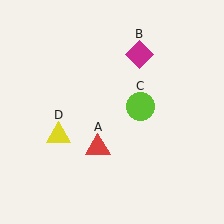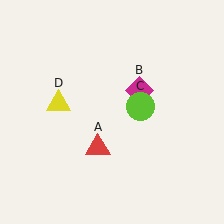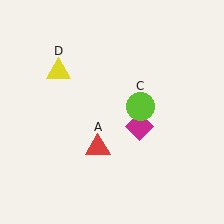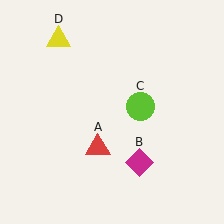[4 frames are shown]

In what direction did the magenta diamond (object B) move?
The magenta diamond (object B) moved down.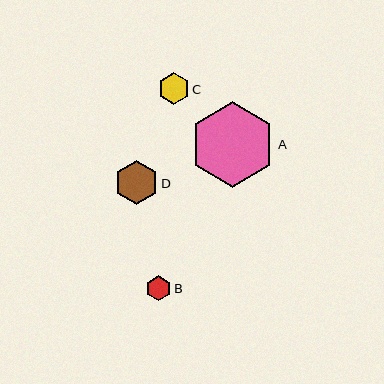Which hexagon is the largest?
Hexagon A is the largest with a size of approximately 86 pixels.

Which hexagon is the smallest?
Hexagon B is the smallest with a size of approximately 25 pixels.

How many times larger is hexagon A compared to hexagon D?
Hexagon A is approximately 2.0 times the size of hexagon D.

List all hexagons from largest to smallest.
From largest to smallest: A, D, C, B.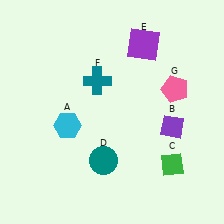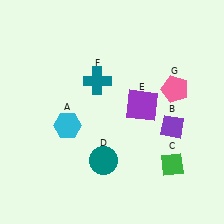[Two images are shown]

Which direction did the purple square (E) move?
The purple square (E) moved down.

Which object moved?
The purple square (E) moved down.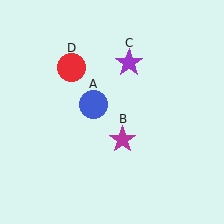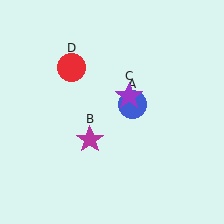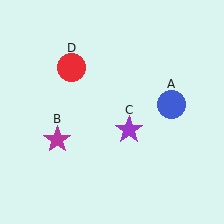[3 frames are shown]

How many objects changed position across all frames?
3 objects changed position: blue circle (object A), magenta star (object B), purple star (object C).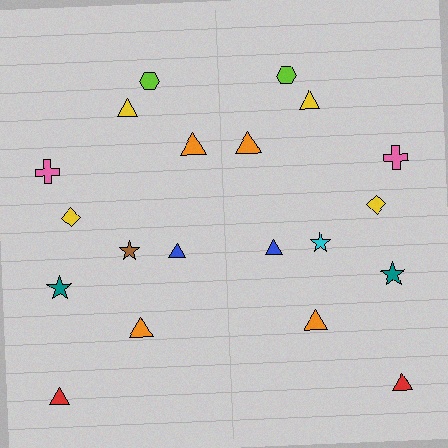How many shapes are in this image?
There are 20 shapes in this image.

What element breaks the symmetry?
The cyan star on the right side breaks the symmetry — its mirror counterpart is brown.